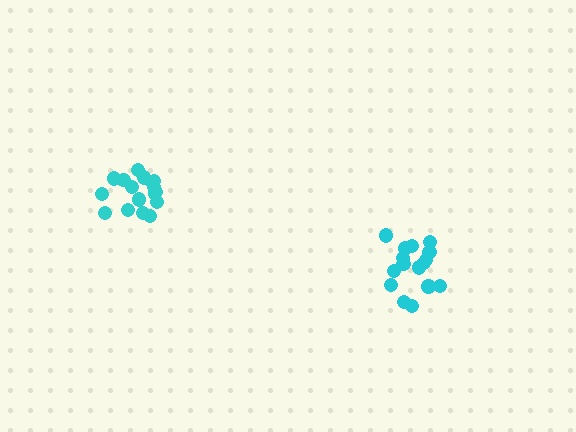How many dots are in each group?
Group 1: 17 dots, Group 2: 17 dots (34 total).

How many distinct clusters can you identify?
There are 2 distinct clusters.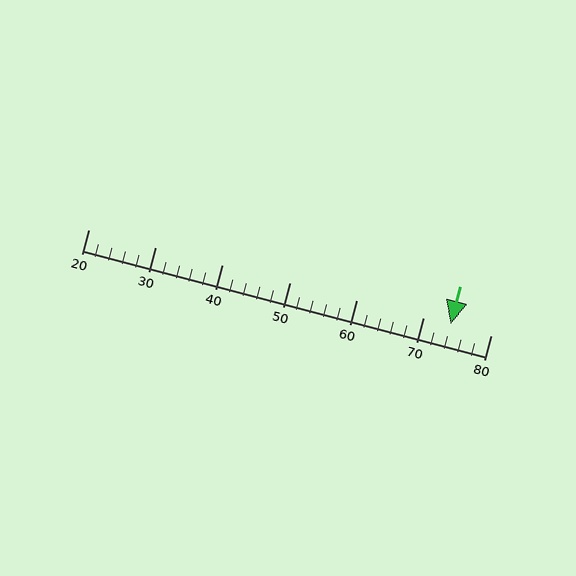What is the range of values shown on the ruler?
The ruler shows values from 20 to 80.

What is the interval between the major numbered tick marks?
The major tick marks are spaced 10 units apart.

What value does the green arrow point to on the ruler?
The green arrow points to approximately 74.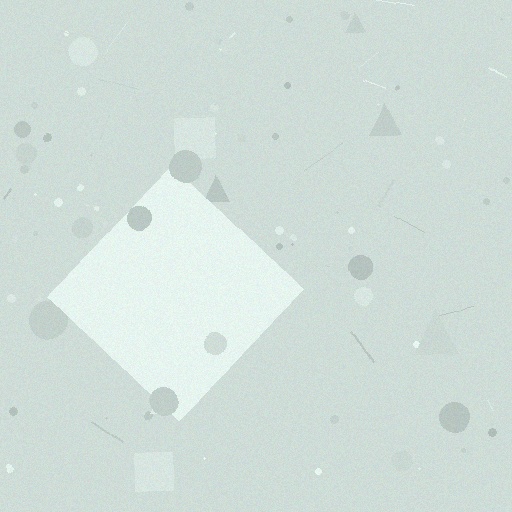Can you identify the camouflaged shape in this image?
The camouflaged shape is a diamond.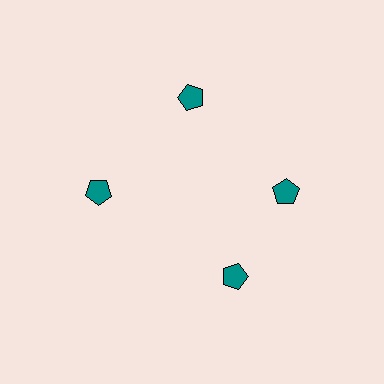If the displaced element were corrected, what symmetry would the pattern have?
It would have 4-fold rotational symmetry — the pattern would map onto itself every 90 degrees.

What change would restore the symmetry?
The symmetry would be restored by rotating it back into even spacing with its neighbors so that all 4 pentagons sit at equal angles and equal distance from the center.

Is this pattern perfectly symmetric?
No. The 4 teal pentagons are arranged in a ring, but one element near the 6 o'clock position is rotated out of alignment along the ring, breaking the 4-fold rotational symmetry.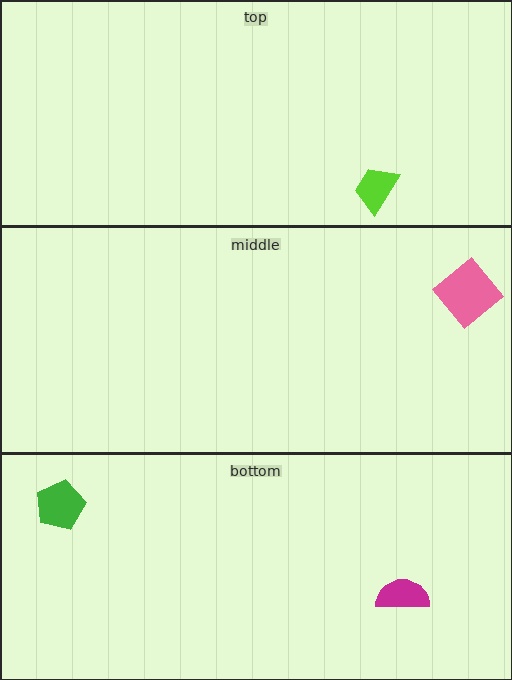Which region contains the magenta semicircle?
The bottom region.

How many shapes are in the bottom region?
2.